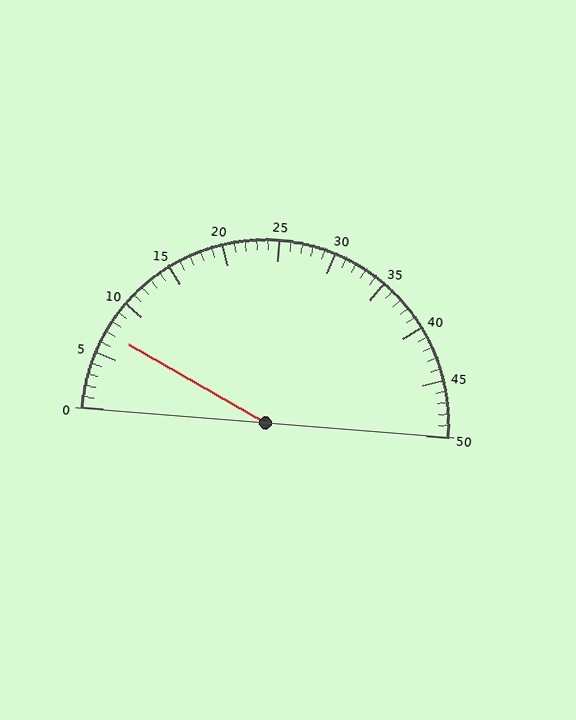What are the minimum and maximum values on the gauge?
The gauge ranges from 0 to 50.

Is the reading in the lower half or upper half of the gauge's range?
The reading is in the lower half of the range (0 to 50).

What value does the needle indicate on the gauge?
The needle indicates approximately 7.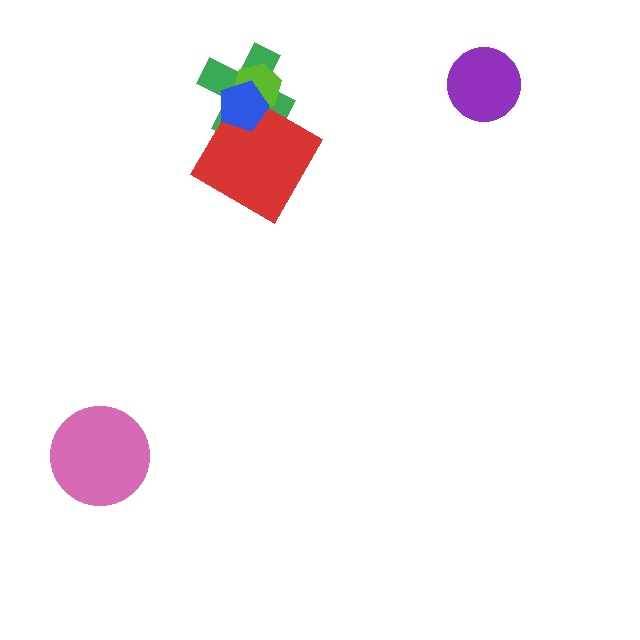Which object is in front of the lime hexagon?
The blue pentagon is in front of the lime hexagon.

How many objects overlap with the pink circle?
0 objects overlap with the pink circle.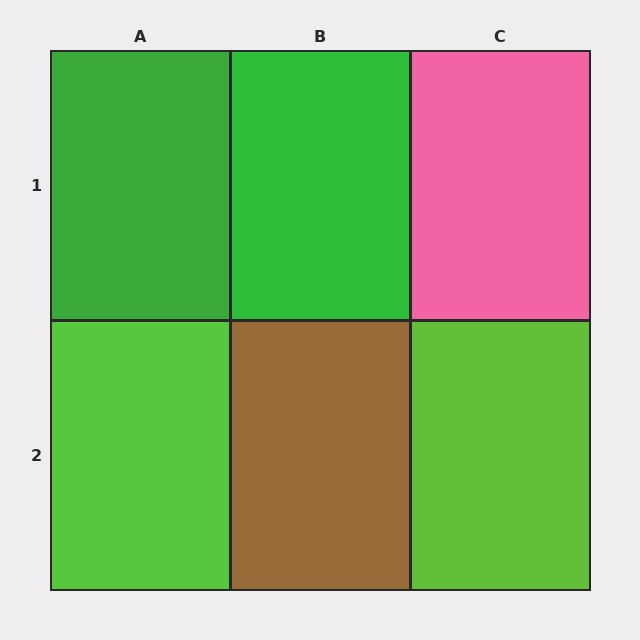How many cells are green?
2 cells are green.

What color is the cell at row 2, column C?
Lime.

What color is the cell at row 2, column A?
Lime.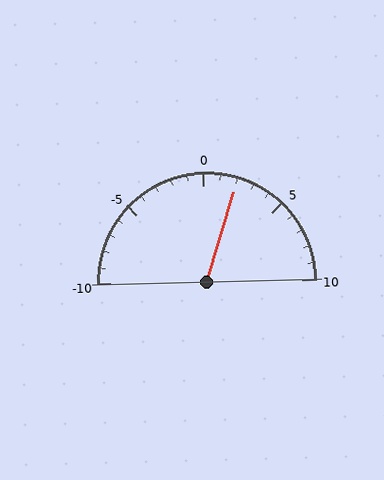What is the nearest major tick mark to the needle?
The nearest major tick mark is 0.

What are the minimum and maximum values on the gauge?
The gauge ranges from -10 to 10.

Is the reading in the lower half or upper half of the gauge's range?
The reading is in the upper half of the range (-10 to 10).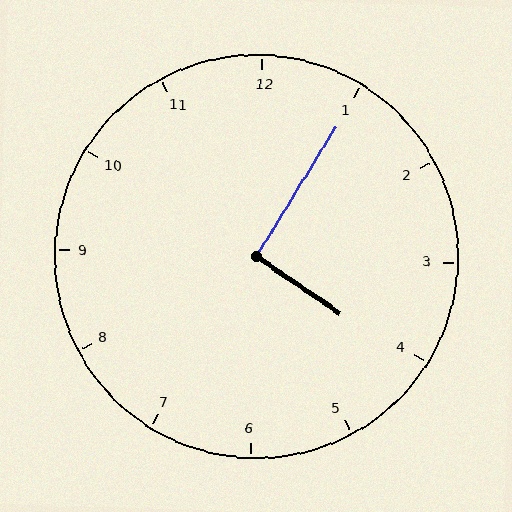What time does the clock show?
4:05.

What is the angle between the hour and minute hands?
Approximately 92 degrees.